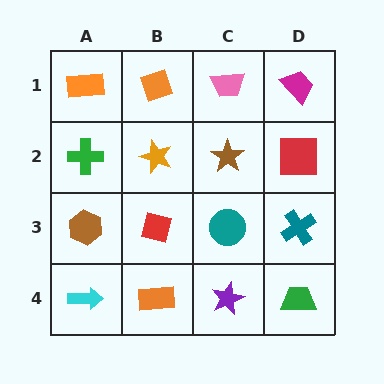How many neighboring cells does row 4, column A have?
2.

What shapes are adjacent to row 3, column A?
A green cross (row 2, column A), a cyan arrow (row 4, column A), a red diamond (row 3, column B).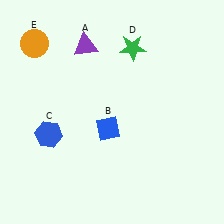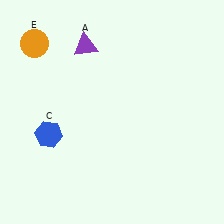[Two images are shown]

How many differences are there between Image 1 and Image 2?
There are 2 differences between the two images.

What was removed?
The blue diamond (B), the green star (D) were removed in Image 2.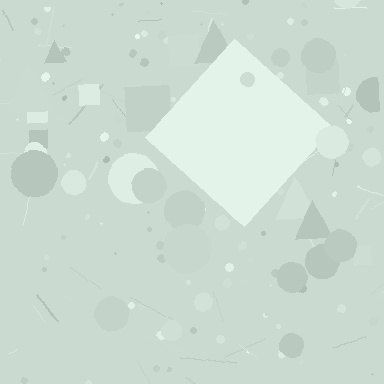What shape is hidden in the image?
A diamond is hidden in the image.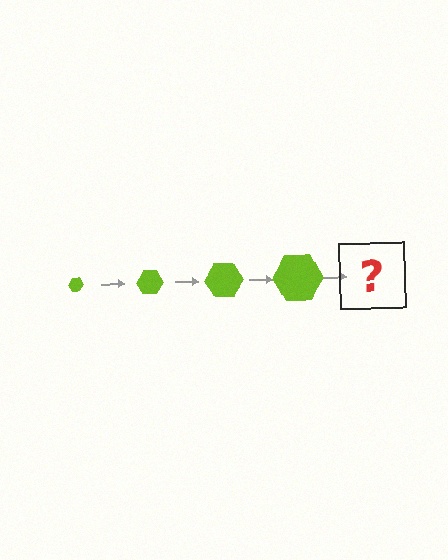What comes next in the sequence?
The next element should be a lime hexagon, larger than the previous one.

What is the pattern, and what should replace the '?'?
The pattern is that the hexagon gets progressively larger each step. The '?' should be a lime hexagon, larger than the previous one.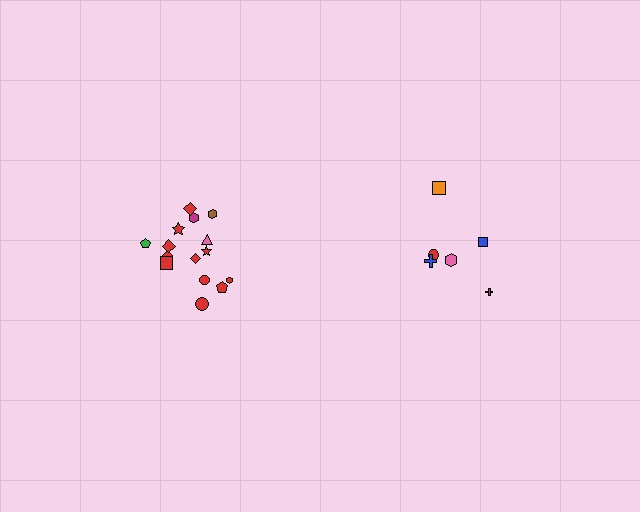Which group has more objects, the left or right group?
The left group.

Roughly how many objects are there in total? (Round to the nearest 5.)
Roughly 20 objects in total.